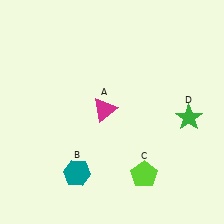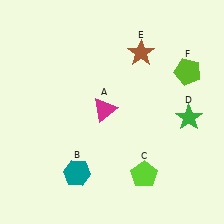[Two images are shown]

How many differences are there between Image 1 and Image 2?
There are 2 differences between the two images.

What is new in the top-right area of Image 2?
A lime pentagon (F) was added in the top-right area of Image 2.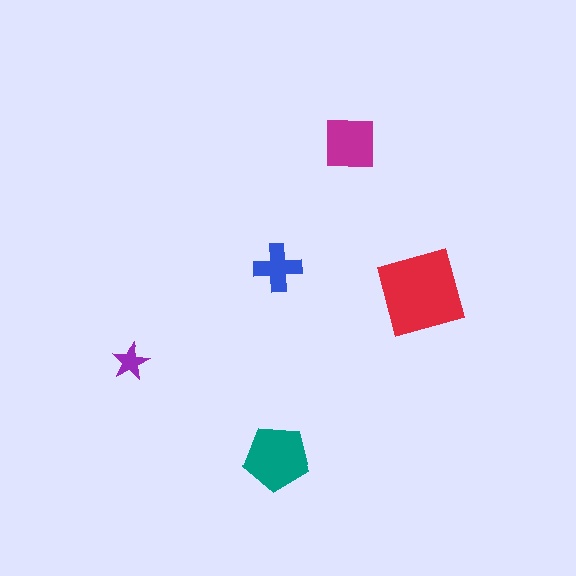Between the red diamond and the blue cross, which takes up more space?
The red diamond.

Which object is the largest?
The red diamond.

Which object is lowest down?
The teal pentagon is bottommost.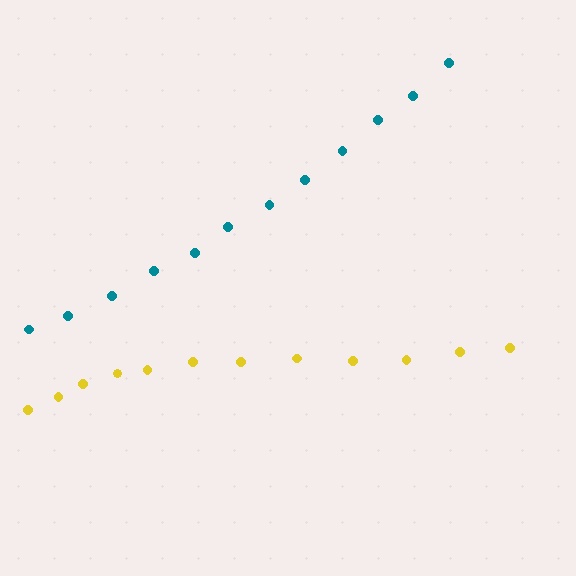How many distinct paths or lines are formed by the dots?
There are 2 distinct paths.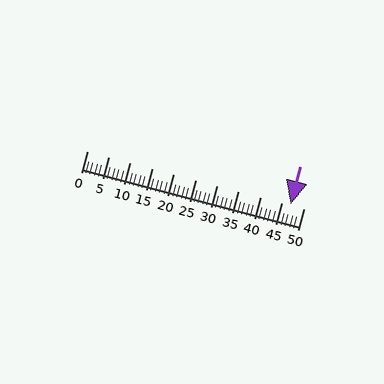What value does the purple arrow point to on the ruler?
The purple arrow points to approximately 47.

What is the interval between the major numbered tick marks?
The major tick marks are spaced 5 units apart.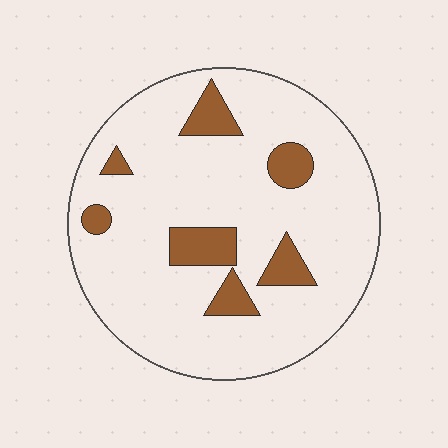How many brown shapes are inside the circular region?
7.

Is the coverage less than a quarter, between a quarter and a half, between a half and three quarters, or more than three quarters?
Less than a quarter.